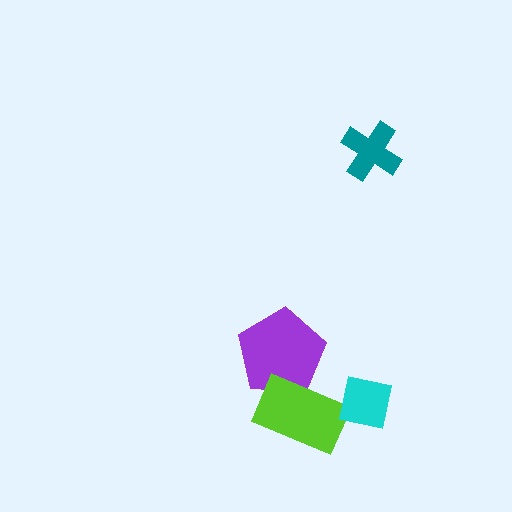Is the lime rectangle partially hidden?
Yes, it is partially covered by another shape.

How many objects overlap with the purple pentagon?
1 object overlaps with the purple pentagon.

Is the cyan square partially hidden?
No, no other shape covers it.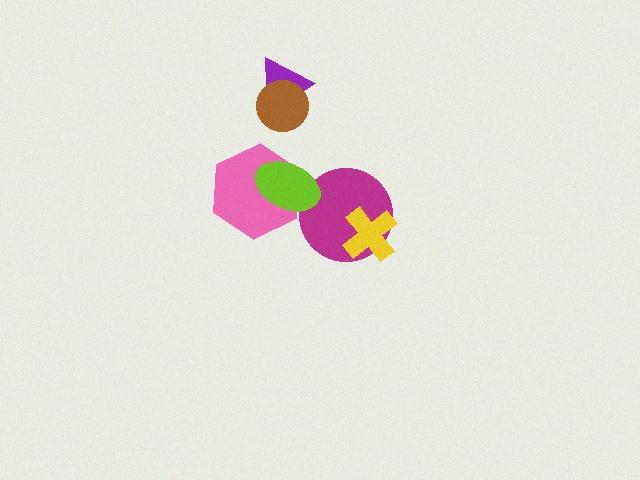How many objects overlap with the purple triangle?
1 object overlaps with the purple triangle.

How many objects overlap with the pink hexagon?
1 object overlaps with the pink hexagon.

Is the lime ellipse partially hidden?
No, no other shape covers it.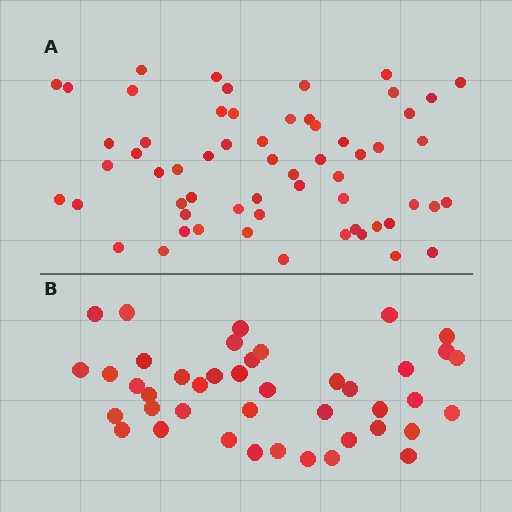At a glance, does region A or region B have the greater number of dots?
Region A (the top region) has more dots.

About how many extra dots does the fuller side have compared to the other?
Region A has approximately 20 more dots than region B.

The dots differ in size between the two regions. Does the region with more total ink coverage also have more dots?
No. Region B has more total ink coverage because its dots are larger, but region A actually contains more individual dots. Total area can be misleading — the number of items is what matters here.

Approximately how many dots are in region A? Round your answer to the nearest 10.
About 60 dots.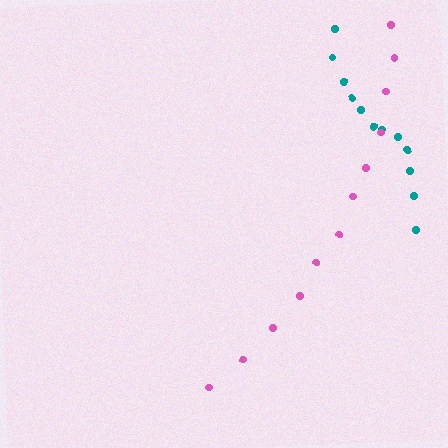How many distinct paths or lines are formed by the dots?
There are 2 distinct paths.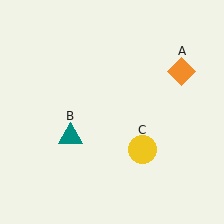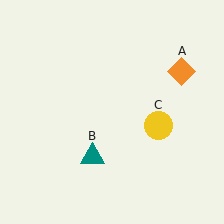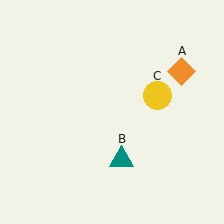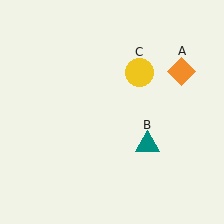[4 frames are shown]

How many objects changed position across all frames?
2 objects changed position: teal triangle (object B), yellow circle (object C).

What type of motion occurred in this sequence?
The teal triangle (object B), yellow circle (object C) rotated counterclockwise around the center of the scene.